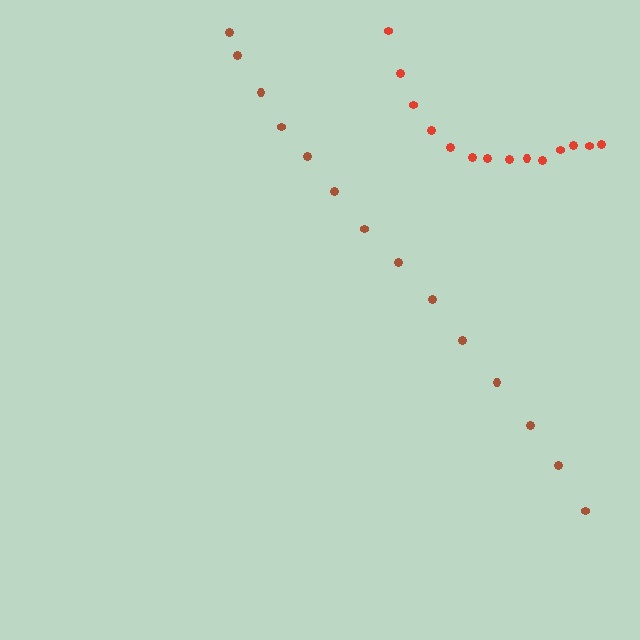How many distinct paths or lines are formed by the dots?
There are 2 distinct paths.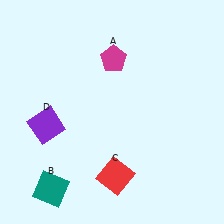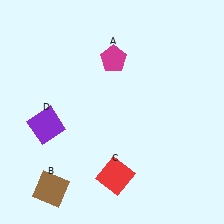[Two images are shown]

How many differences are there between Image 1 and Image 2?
There is 1 difference between the two images.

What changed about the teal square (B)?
In Image 1, B is teal. In Image 2, it changed to brown.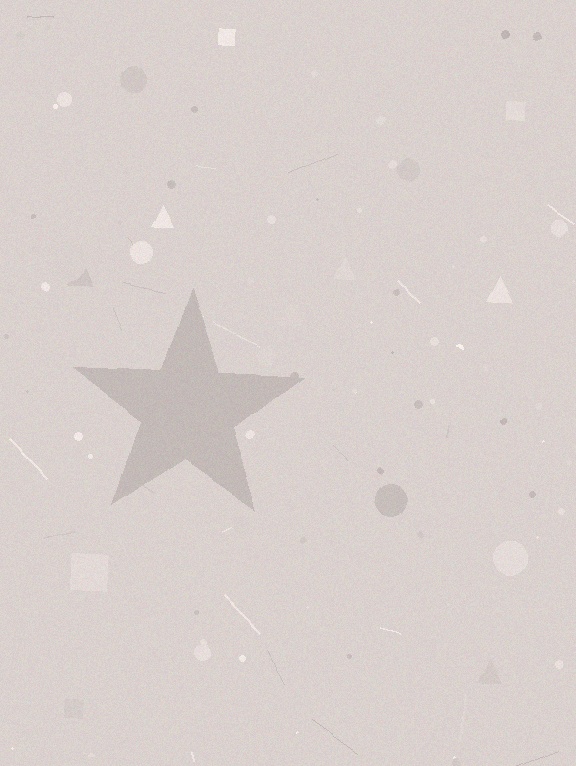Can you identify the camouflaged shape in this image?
The camouflaged shape is a star.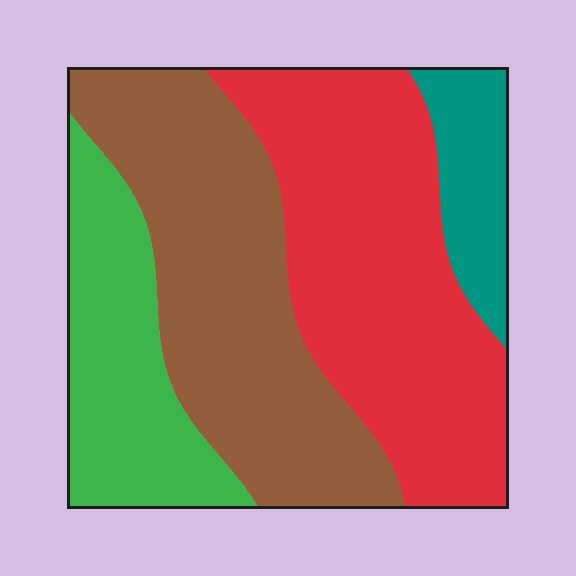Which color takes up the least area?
Teal, at roughly 10%.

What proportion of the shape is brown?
Brown covers about 35% of the shape.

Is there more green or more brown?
Brown.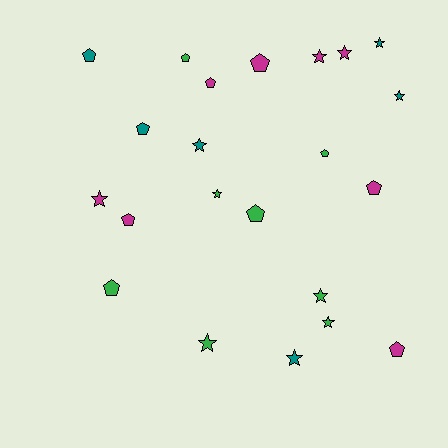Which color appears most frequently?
Green, with 8 objects.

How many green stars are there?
There are 4 green stars.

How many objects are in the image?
There are 22 objects.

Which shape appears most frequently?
Pentagon, with 11 objects.